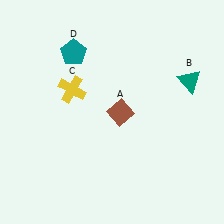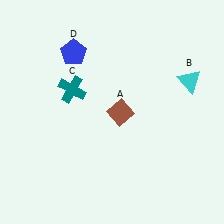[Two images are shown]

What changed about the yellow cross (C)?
In Image 1, C is yellow. In Image 2, it changed to teal.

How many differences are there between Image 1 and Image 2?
There are 3 differences between the two images.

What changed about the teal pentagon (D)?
In Image 1, D is teal. In Image 2, it changed to blue.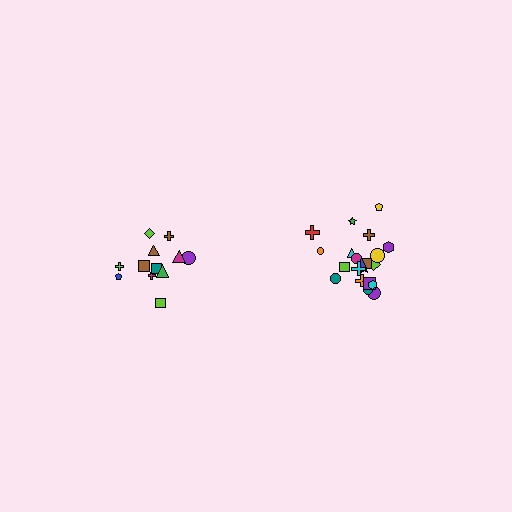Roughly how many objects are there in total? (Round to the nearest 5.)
Roughly 35 objects in total.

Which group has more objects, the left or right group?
The right group.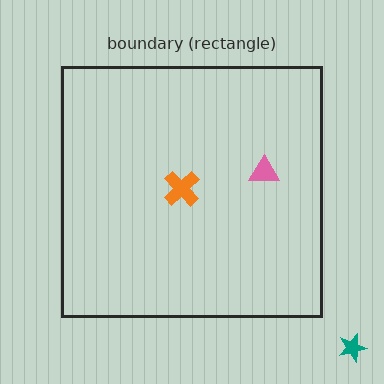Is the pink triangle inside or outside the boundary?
Inside.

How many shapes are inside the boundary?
2 inside, 1 outside.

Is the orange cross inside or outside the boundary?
Inside.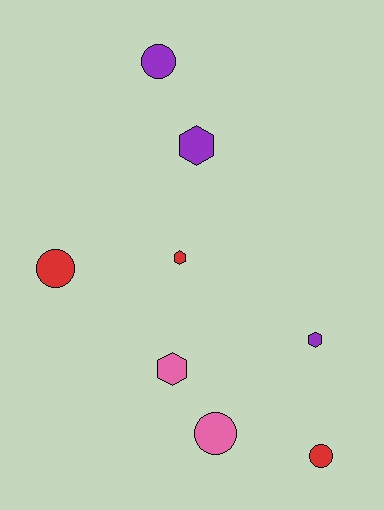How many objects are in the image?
There are 8 objects.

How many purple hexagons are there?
There are 2 purple hexagons.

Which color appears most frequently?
Purple, with 3 objects.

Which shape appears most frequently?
Circle, with 4 objects.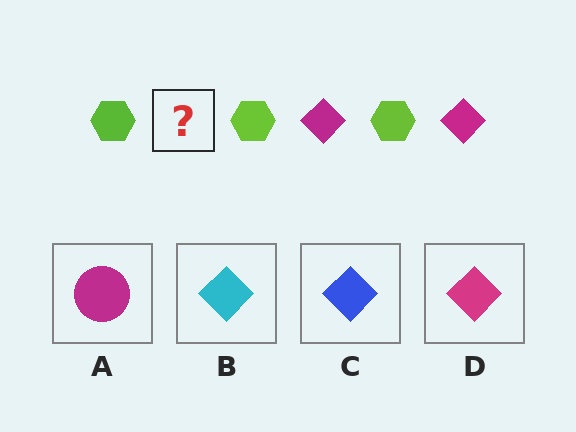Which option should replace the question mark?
Option D.